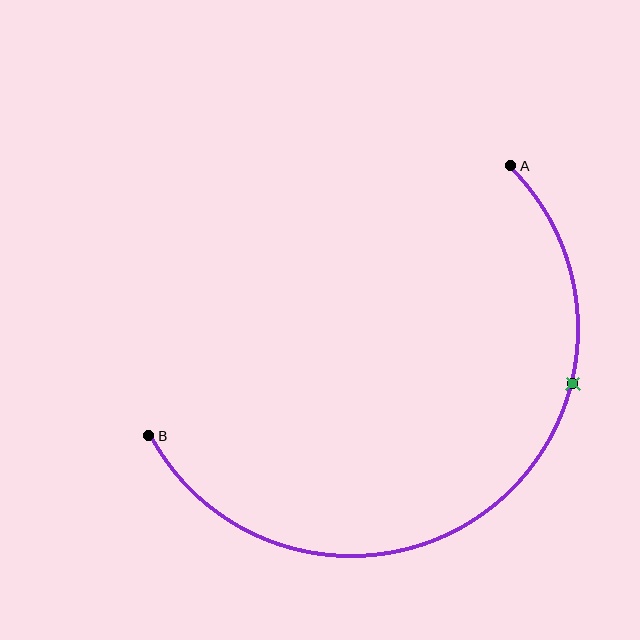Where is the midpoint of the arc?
The arc midpoint is the point on the curve farthest from the straight line joining A and B. It sits below and to the right of that line.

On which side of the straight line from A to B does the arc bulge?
The arc bulges below and to the right of the straight line connecting A and B.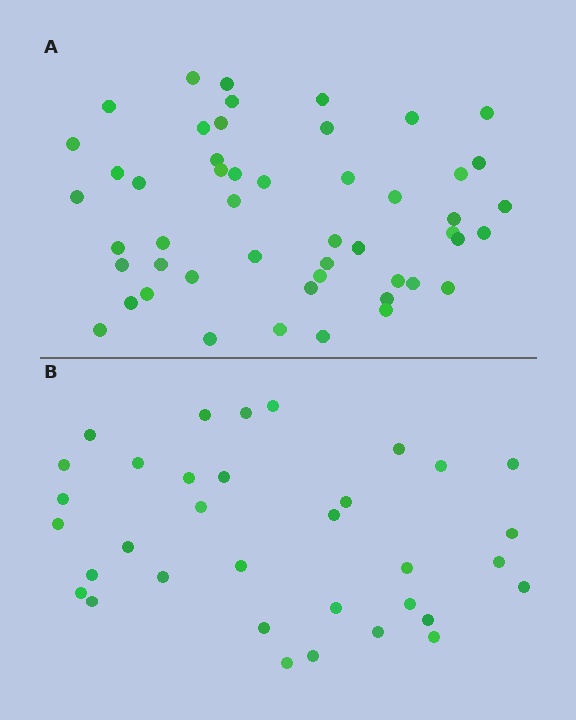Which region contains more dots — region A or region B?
Region A (the top region) has more dots.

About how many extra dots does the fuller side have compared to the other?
Region A has approximately 15 more dots than region B.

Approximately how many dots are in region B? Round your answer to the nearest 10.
About 30 dots. (The exact count is 34, which rounds to 30.)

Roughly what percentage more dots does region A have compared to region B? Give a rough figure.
About 45% more.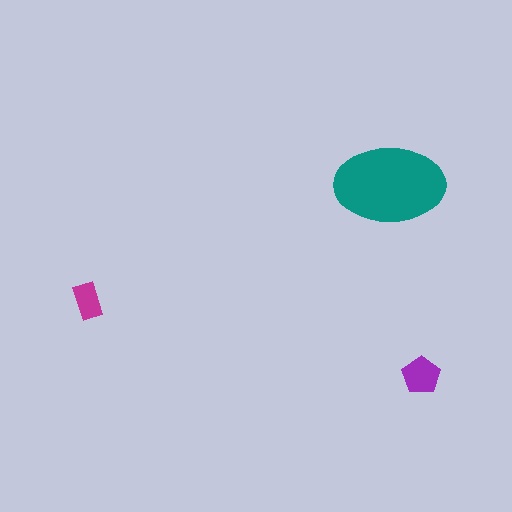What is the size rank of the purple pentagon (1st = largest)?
2nd.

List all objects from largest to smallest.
The teal ellipse, the purple pentagon, the magenta rectangle.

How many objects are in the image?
There are 3 objects in the image.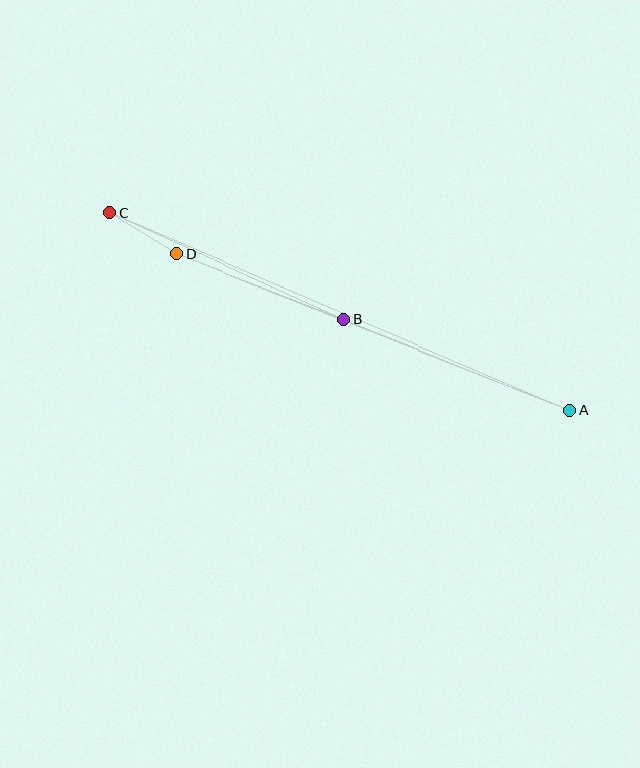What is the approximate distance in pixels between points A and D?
The distance between A and D is approximately 423 pixels.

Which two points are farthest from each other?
Points A and C are farthest from each other.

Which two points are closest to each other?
Points C and D are closest to each other.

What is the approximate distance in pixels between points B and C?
The distance between B and C is approximately 258 pixels.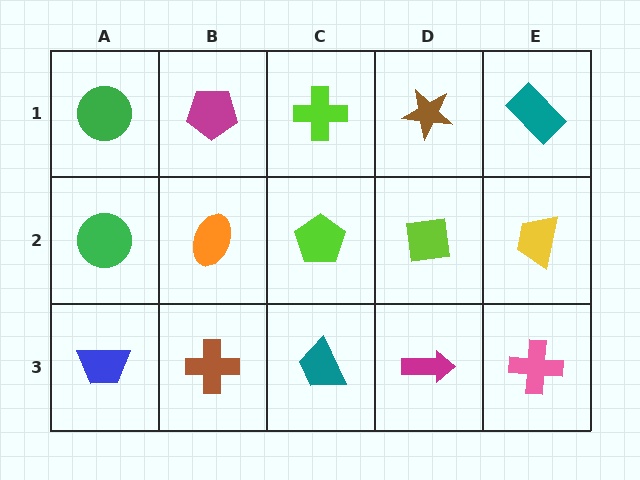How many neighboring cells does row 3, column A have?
2.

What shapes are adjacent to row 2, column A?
A green circle (row 1, column A), a blue trapezoid (row 3, column A), an orange ellipse (row 2, column B).